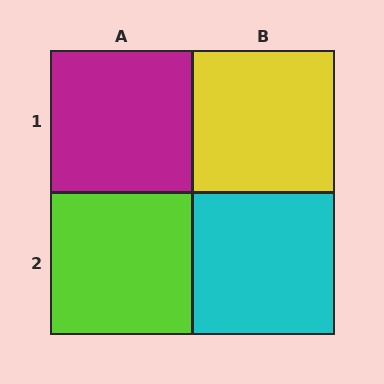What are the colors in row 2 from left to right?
Lime, cyan.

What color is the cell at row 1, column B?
Yellow.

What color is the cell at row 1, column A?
Magenta.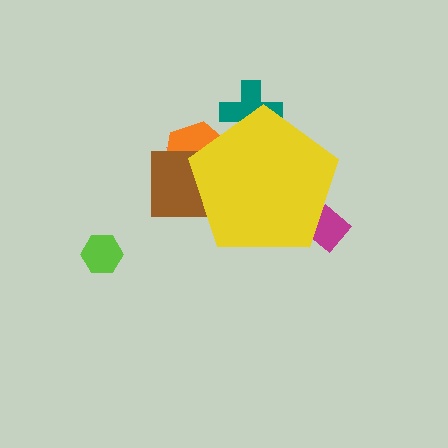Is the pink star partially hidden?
Yes, the pink star is partially hidden behind the yellow pentagon.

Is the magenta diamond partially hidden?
Yes, the magenta diamond is partially hidden behind the yellow pentagon.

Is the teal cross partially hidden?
Yes, the teal cross is partially hidden behind the yellow pentagon.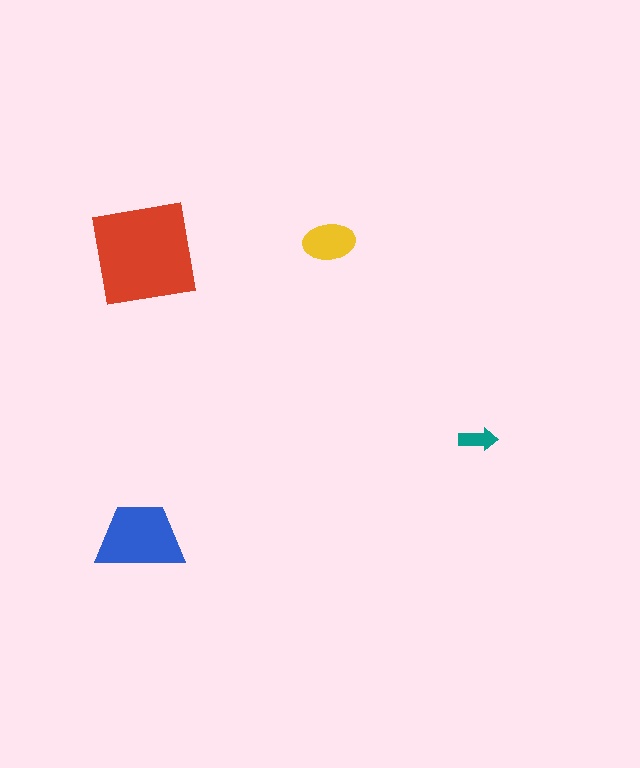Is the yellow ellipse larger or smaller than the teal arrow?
Larger.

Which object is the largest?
The red square.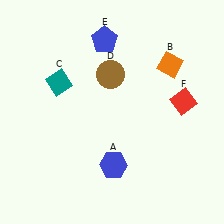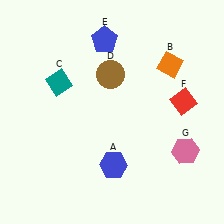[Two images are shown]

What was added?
A pink hexagon (G) was added in Image 2.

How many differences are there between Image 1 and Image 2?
There is 1 difference between the two images.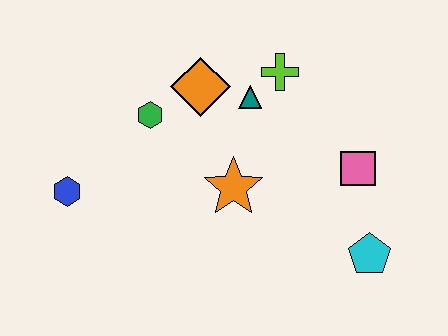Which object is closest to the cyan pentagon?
The pink square is closest to the cyan pentagon.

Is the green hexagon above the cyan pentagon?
Yes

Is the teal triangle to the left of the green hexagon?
No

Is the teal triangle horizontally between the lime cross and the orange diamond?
Yes